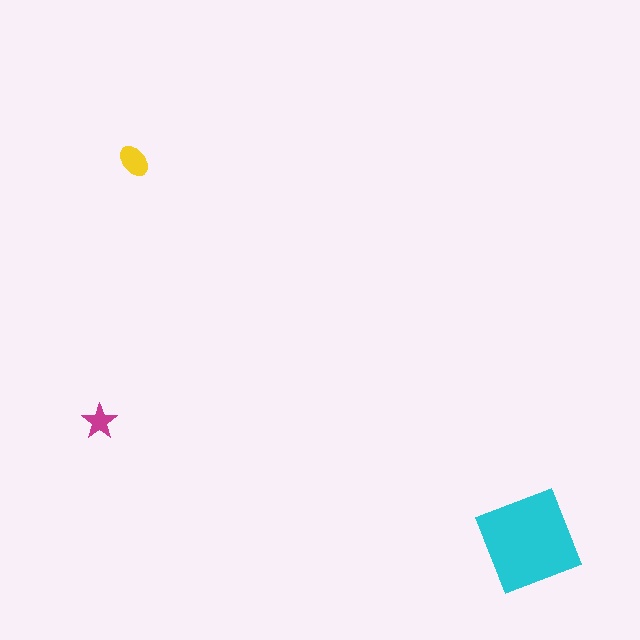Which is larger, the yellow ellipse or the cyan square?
The cyan square.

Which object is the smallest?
The magenta star.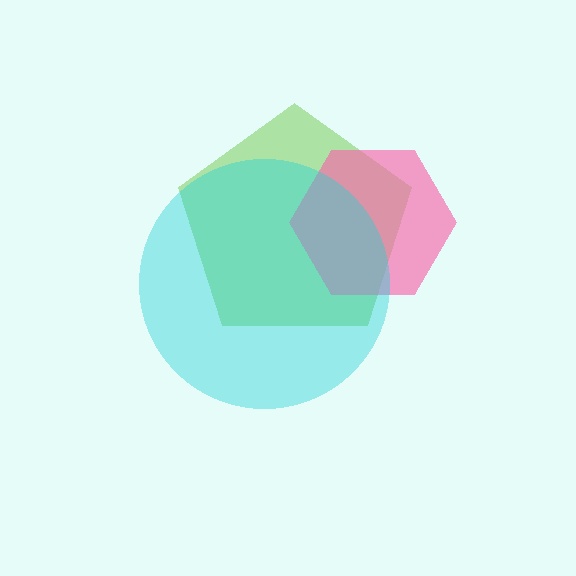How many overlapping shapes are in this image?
There are 3 overlapping shapes in the image.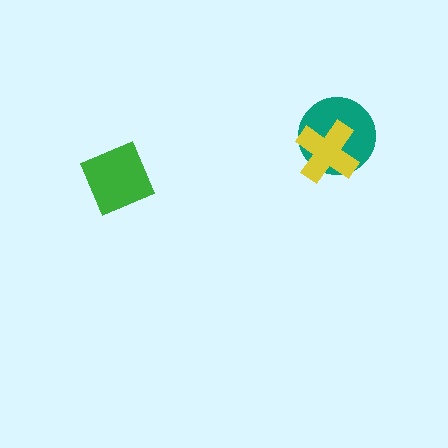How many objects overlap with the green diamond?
0 objects overlap with the green diamond.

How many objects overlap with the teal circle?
1 object overlaps with the teal circle.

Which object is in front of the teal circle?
The yellow cross is in front of the teal circle.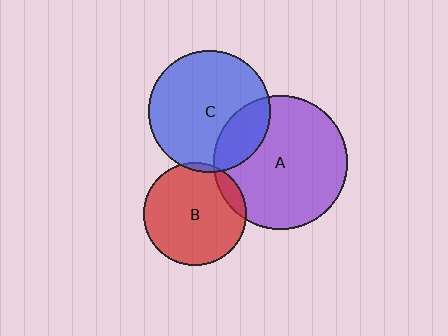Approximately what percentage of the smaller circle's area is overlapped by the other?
Approximately 25%.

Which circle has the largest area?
Circle A (purple).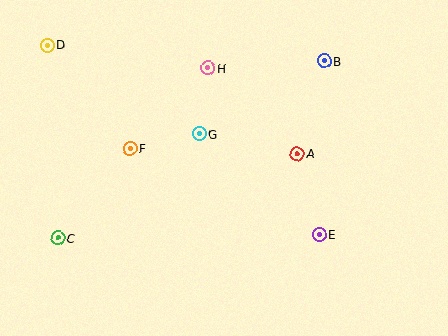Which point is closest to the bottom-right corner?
Point E is closest to the bottom-right corner.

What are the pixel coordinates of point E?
Point E is at (319, 235).